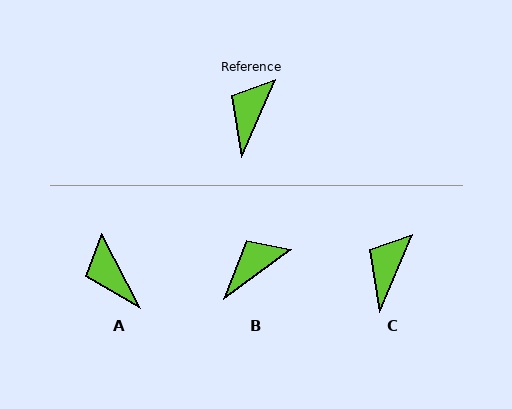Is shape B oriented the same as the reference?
No, it is off by about 31 degrees.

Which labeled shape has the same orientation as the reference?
C.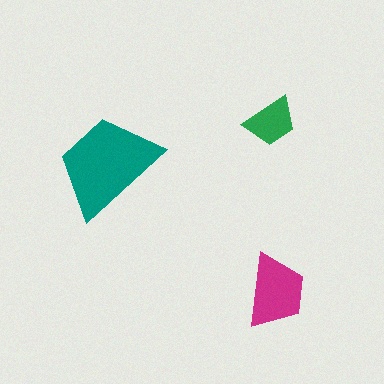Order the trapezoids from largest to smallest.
the teal one, the magenta one, the green one.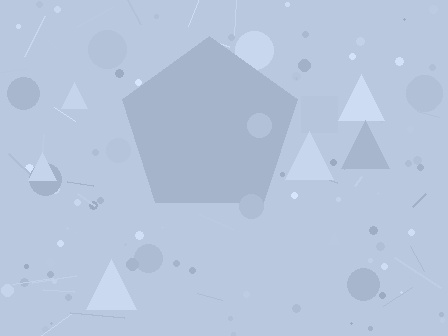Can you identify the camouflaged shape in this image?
The camouflaged shape is a pentagon.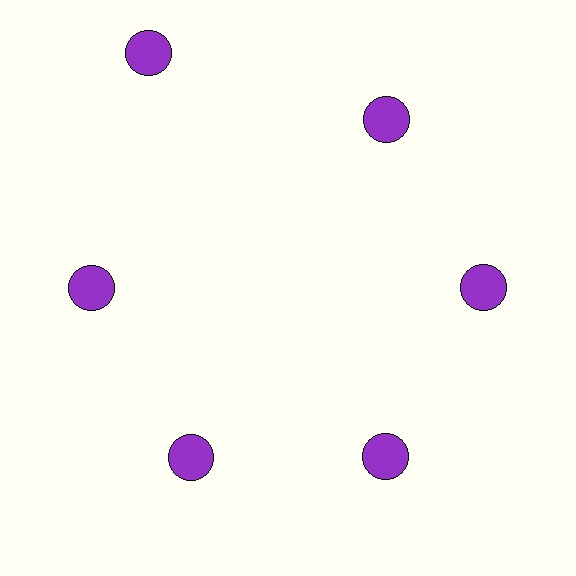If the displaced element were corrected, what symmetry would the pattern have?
It would have 6-fold rotational symmetry — the pattern would map onto itself every 60 degrees.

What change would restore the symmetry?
The symmetry would be restored by moving it inward, back onto the ring so that all 6 circles sit at equal angles and equal distance from the center.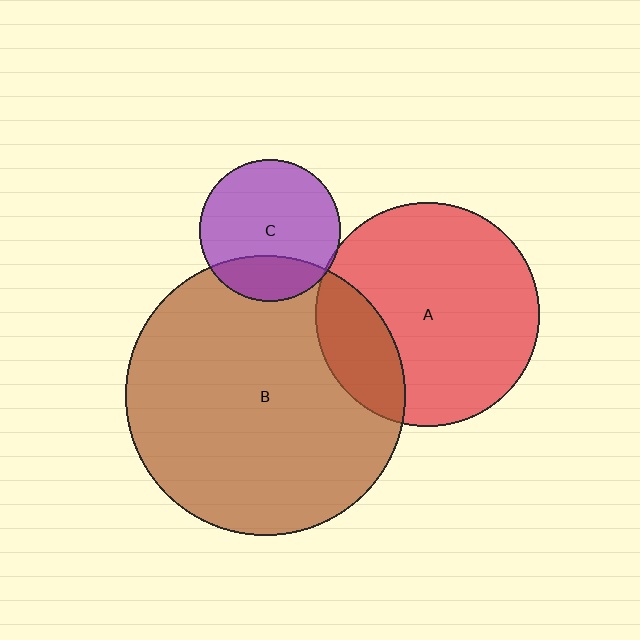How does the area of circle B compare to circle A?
Approximately 1.6 times.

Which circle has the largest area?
Circle B (brown).